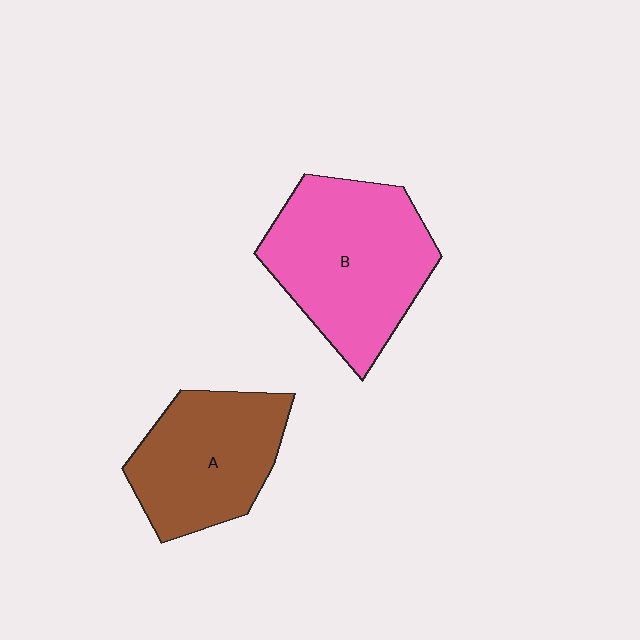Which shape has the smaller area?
Shape A (brown).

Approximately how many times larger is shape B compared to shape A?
Approximately 1.3 times.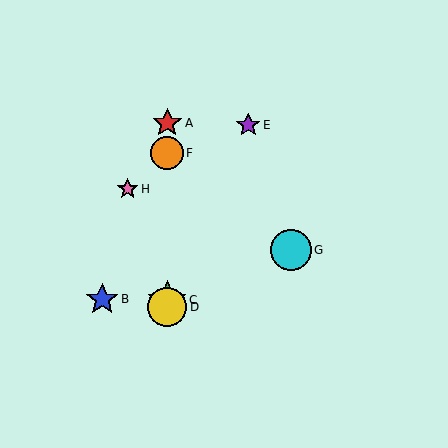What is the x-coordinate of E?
Object E is at x≈248.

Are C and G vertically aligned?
No, C is at x≈167 and G is at x≈291.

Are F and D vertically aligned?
Yes, both are at x≈167.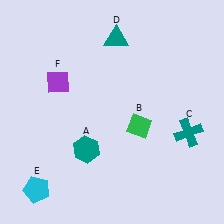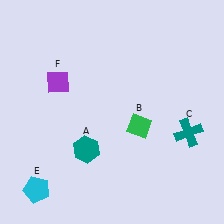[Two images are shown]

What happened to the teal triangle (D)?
The teal triangle (D) was removed in Image 2. It was in the top-right area of Image 1.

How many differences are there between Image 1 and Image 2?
There is 1 difference between the two images.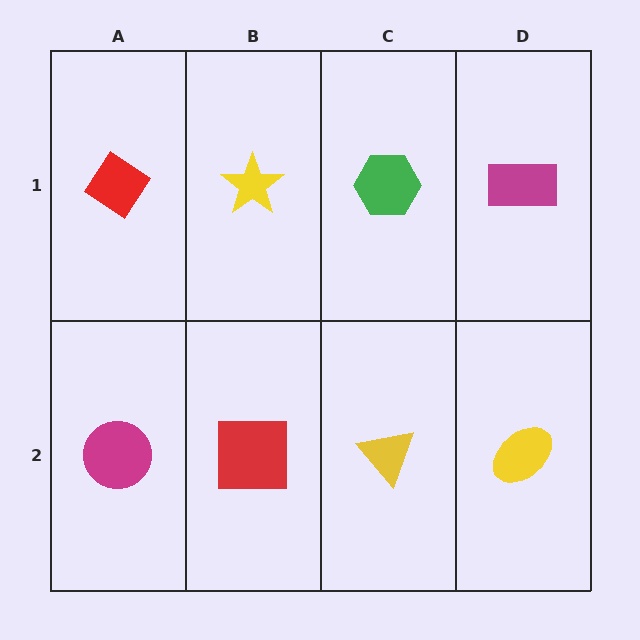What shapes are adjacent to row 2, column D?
A magenta rectangle (row 1, column D), a yellow triangle (row 2, column C).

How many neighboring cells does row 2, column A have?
2.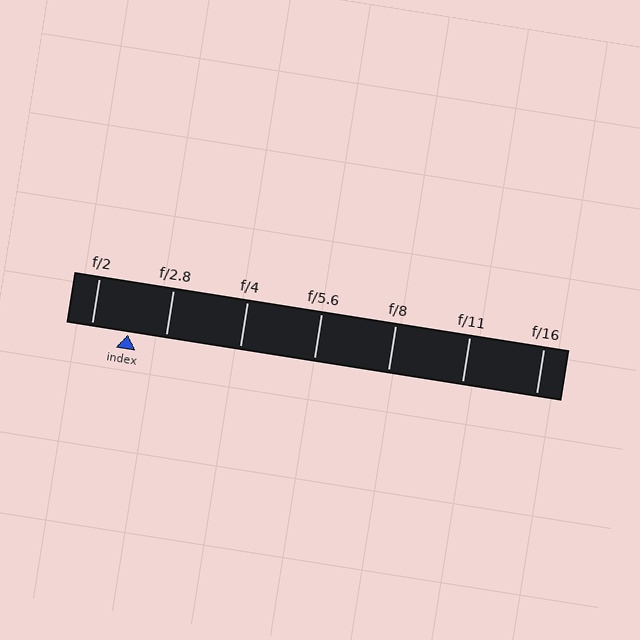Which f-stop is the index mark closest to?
The index mark is closest to f/2.8.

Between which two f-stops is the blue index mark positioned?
The index mark is between f/2 and f/2.8.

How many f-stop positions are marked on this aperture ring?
There are 7 f-stop positions marked.